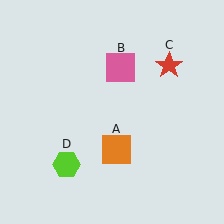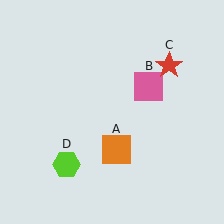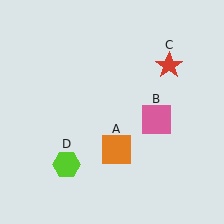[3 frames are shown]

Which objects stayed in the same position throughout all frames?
Orange square (object A) and red star (object C) and lime hexagon (object D) remained stationary.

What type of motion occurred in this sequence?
The pink square (object B) rotated clockwise around the center of the scene.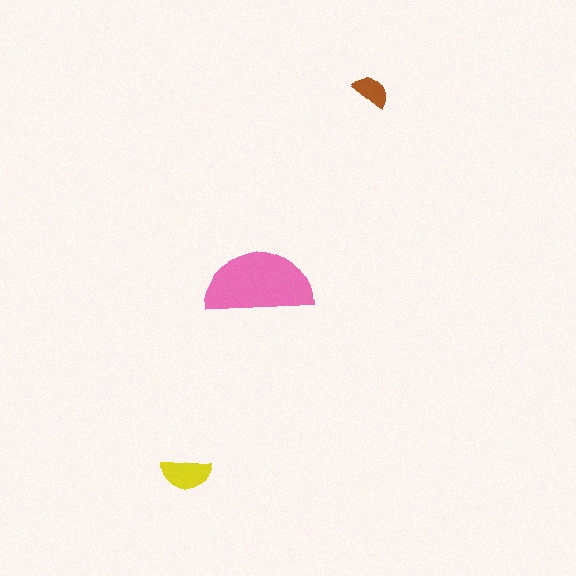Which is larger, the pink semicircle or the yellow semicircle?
The pink one.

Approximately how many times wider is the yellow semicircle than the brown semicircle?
About 1.5 times wider.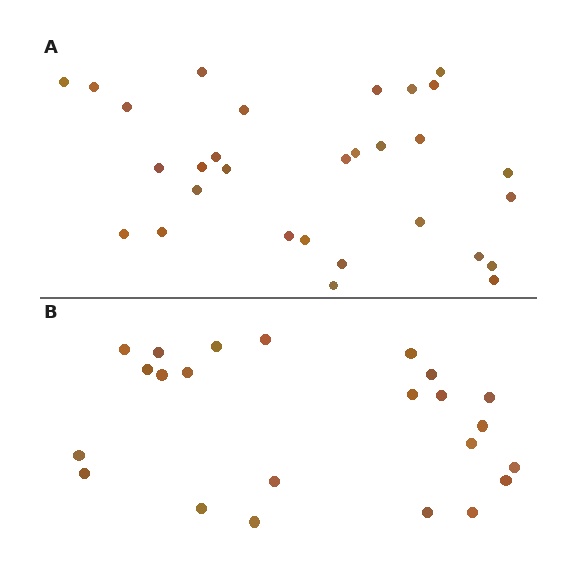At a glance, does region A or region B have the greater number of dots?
Region A (the top region) has more dots.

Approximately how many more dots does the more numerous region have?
Region A has roughly 8 or so more dots than region B.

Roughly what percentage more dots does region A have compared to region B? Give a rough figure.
About 30% more.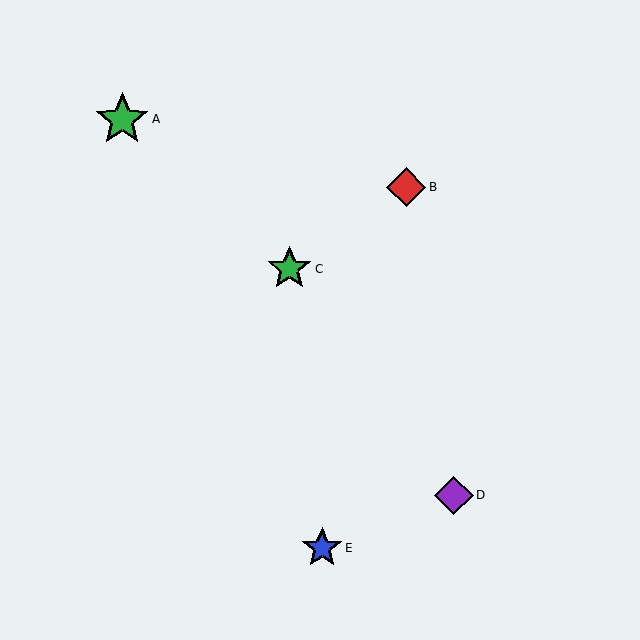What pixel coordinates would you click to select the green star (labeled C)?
Click at (289, 269) to select the green star C.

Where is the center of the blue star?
The center of the blue star is at (322, 548).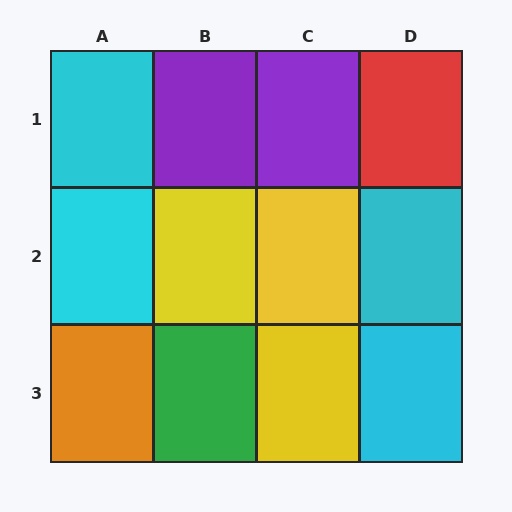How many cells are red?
1 cell is red.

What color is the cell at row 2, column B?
Yellow.